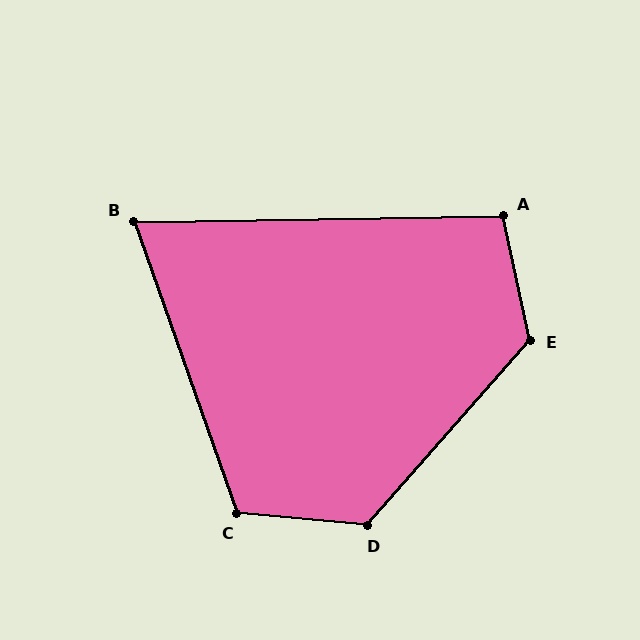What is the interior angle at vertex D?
Approximately 126 degrees (obtuse).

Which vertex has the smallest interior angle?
B, at approximately 71 degrees.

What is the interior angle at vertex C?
Approximately 114 degrees (obtuse).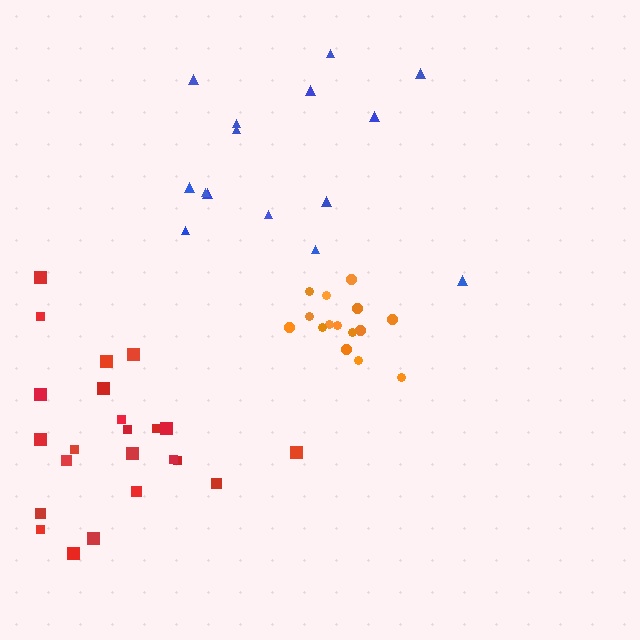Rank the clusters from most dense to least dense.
orange, red, blue.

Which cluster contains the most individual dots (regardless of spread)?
Red (23).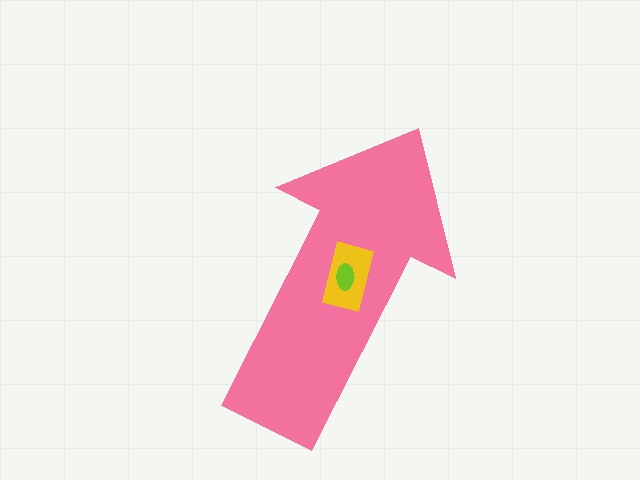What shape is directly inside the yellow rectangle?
The lime ellipse.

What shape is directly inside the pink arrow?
The yellow rectangle.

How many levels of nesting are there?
3.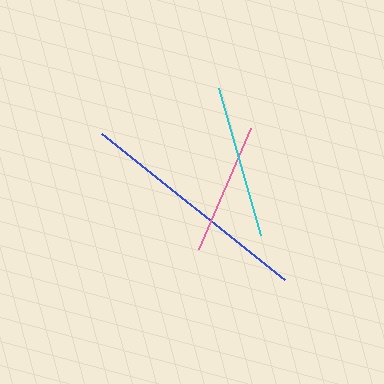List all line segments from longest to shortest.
From longest to shortest: blue, cyan, pink.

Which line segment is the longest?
The blue line is the longest at approximately 235 pixels.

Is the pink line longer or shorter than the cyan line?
The cyan line is longer than the pink line.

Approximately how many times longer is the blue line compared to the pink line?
The blue line is approximately 1.8 times the length of the pink line.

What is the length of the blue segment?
The blue segment is approximately 235 pixels long.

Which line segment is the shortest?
The pink line is the shortest at approximately 132 pixels.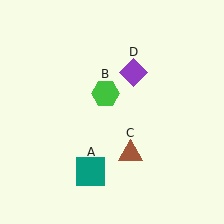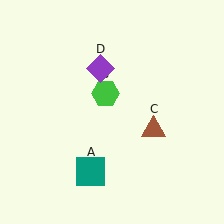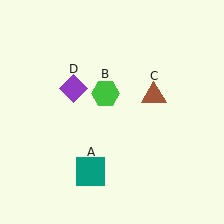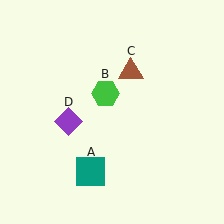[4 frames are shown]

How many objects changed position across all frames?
2 objects changed position: brown triangle (object C), purple diamond (object D).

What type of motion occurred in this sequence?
The brown triangle (object C), purple diamond (object D) rotated counterclockwise around the center of the scene.